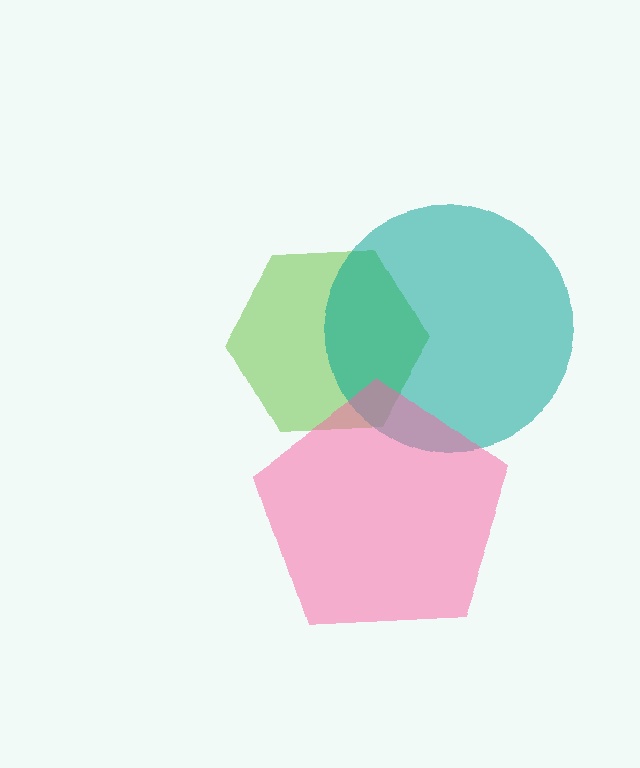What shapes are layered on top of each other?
The layered shapes are: a lime hexagon, a teal circle, a pink pentagon.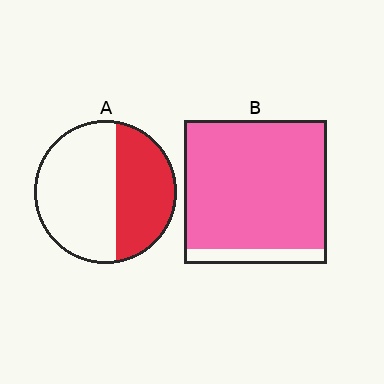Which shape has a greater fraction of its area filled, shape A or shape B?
Shape B.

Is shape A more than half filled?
No.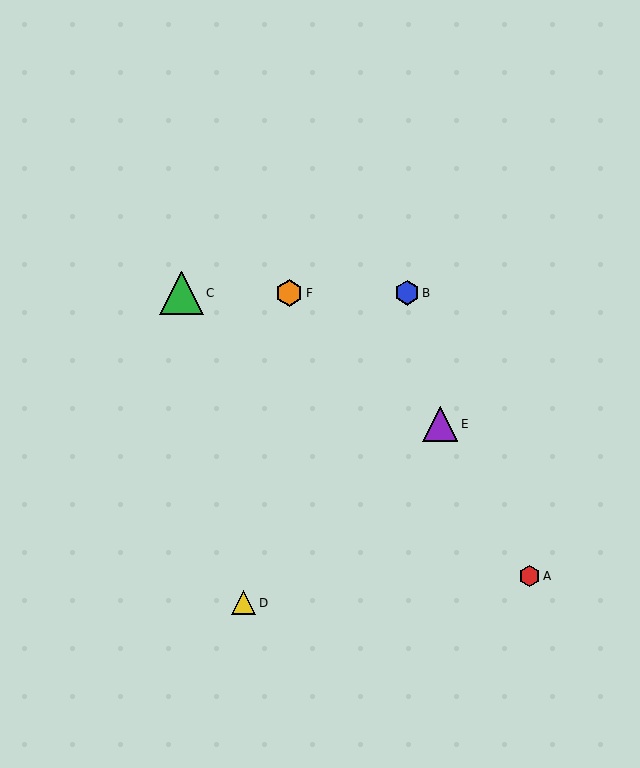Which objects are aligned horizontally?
Objects B, C, F are aligned horizontally.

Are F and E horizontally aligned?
No, F is at y≈293 and E is at y≈424.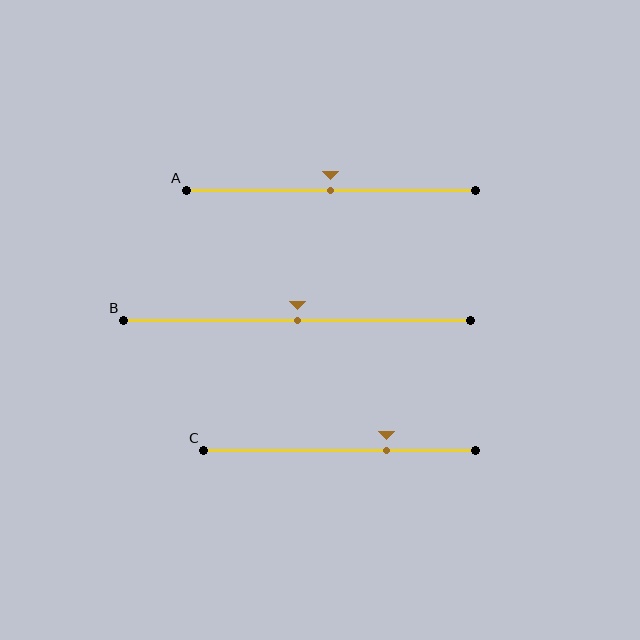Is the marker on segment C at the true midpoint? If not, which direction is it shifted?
No, the marker on segment C is shifted to the right by about 17% of the segment length.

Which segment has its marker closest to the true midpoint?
Segment A has its marker closest to the true midpoint.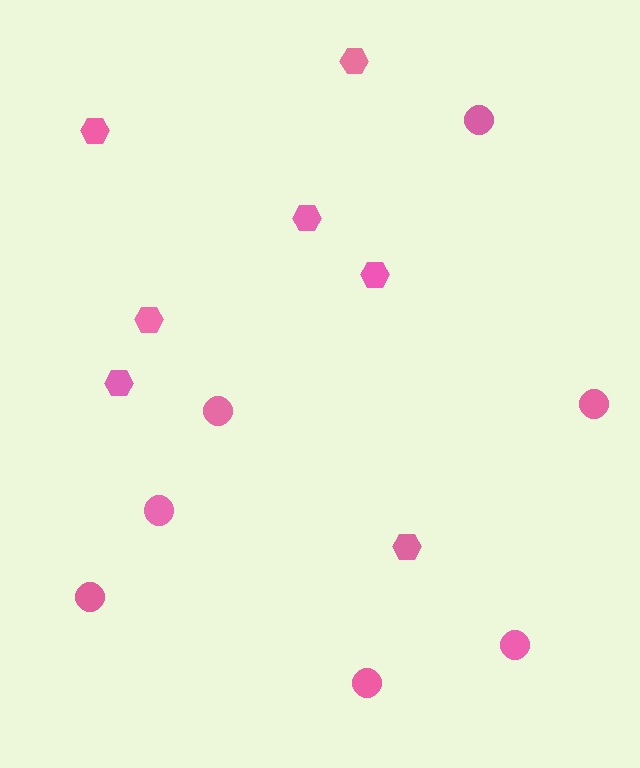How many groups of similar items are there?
There are 2 groups: one group of circles (7) and one group of hexagons (7).